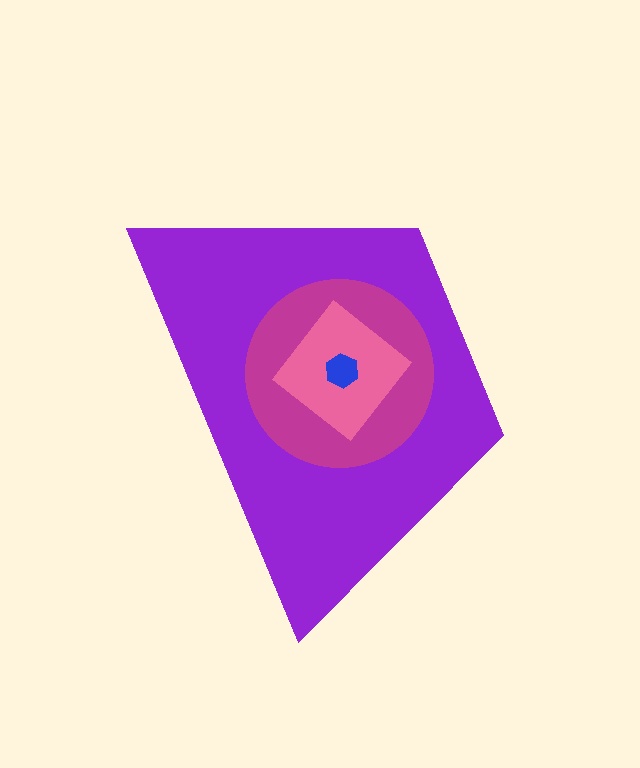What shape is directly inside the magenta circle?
The pink diamond.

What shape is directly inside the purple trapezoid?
The magenta circle.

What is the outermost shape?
The purple trapezoid.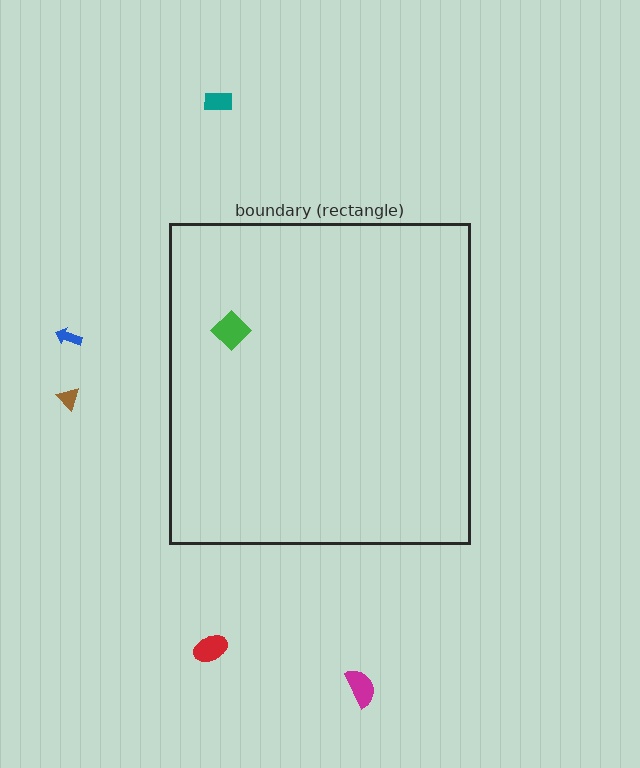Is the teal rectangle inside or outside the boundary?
Outside.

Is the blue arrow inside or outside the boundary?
Outside.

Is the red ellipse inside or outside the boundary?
Outside.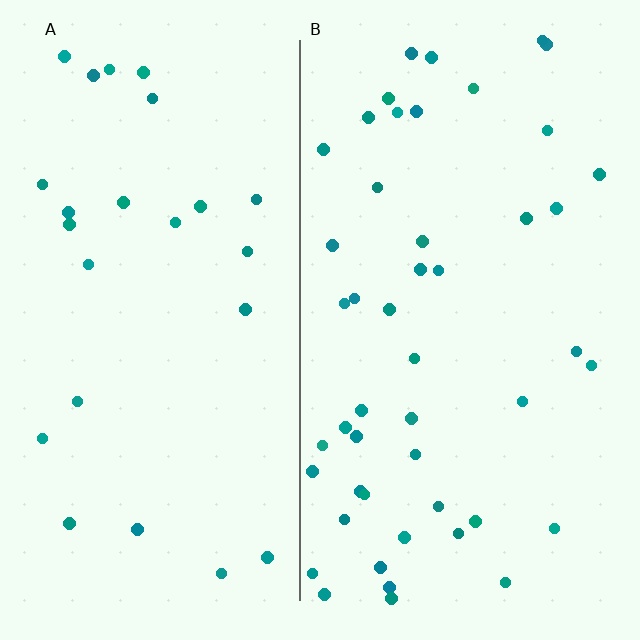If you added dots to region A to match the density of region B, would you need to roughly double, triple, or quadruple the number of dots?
Approximately double.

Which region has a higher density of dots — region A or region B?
B (the right).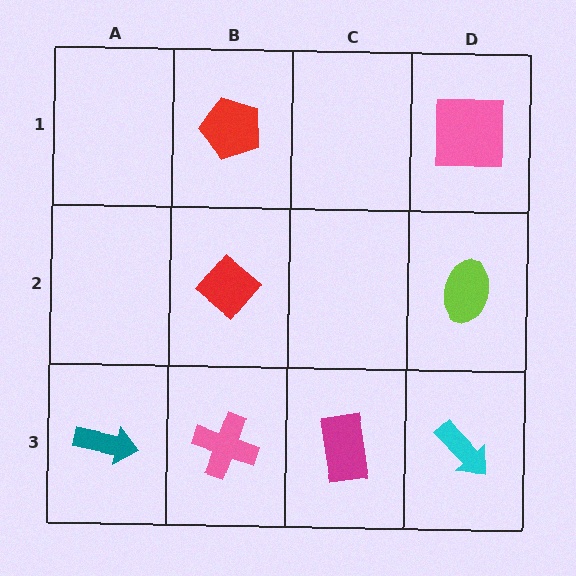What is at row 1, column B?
A red pentagon.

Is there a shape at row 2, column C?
No, that cell is empty.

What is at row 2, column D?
A lime ellipse.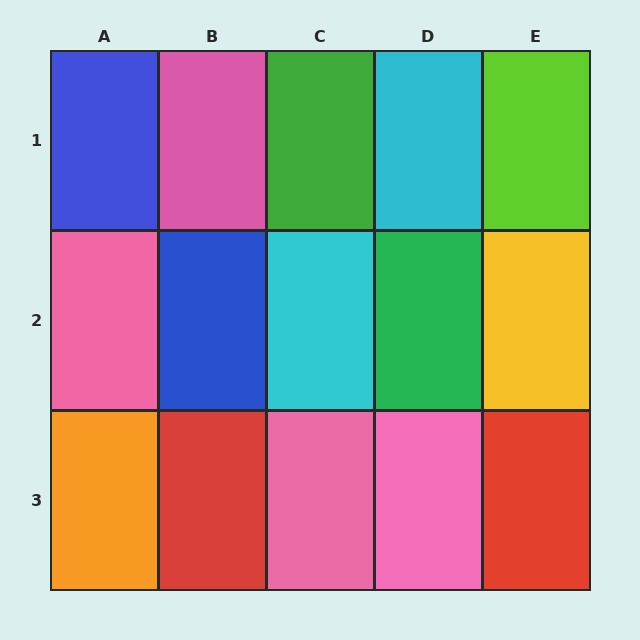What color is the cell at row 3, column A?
Orange.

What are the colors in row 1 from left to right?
Blue, pink, green, cyan, lime.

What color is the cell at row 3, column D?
Pink.